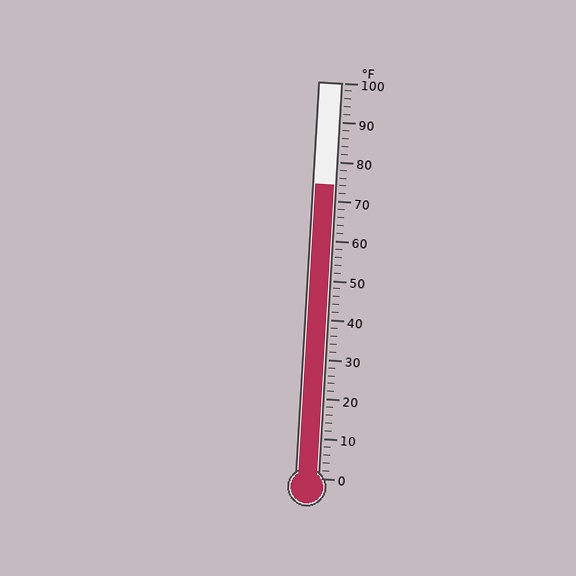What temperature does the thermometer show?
The thermometer shows approximately 74°F.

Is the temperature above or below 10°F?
The temperature is above 10°F.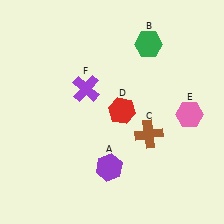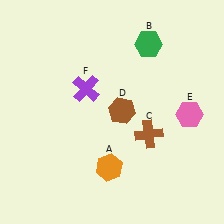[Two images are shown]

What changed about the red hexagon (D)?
In Image 1, D is red. In Image 2, it changed to brown.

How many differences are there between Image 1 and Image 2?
There are 2 differences between the two images.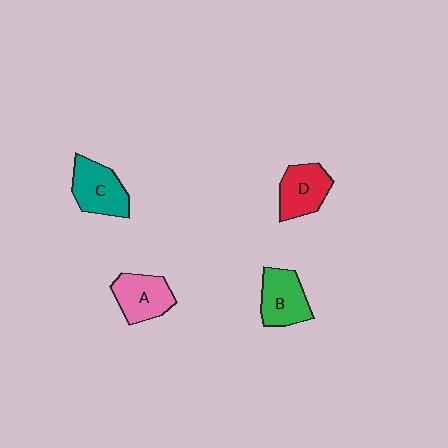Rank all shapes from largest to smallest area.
From largest to smallest: C (teal), B (green), A (pink), D (red).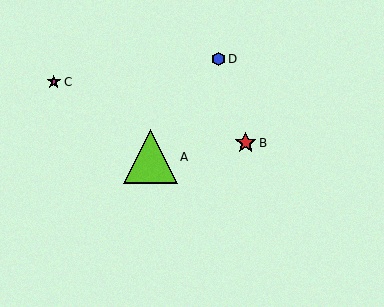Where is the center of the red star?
The center of the red star is at (246, 143).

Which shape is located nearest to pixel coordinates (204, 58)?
The blue hexagon (labeled D) at (219, 59) is nearest to that location.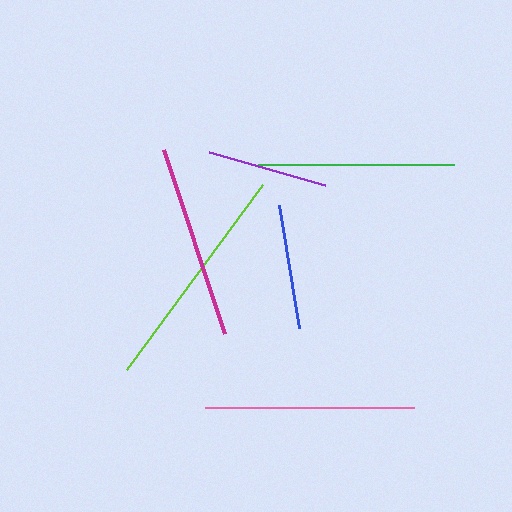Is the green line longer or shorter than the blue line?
The green line is longer than the blue line.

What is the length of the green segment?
The green segment is approximately 197 pixels long.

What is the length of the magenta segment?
The magenta segment is approximately 193 pixels long.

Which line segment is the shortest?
The purple line is the shortest at approximately 121 pixels.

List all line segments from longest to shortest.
From longest to shortest: lime, pink, green, magenta, blue, purple.